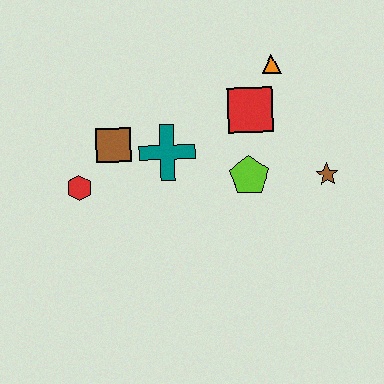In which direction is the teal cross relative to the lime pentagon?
The teal cross is to the left of the lime pentagon.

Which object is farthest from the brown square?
The brown star is farthest from the brown square.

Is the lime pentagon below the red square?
Yes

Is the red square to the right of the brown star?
No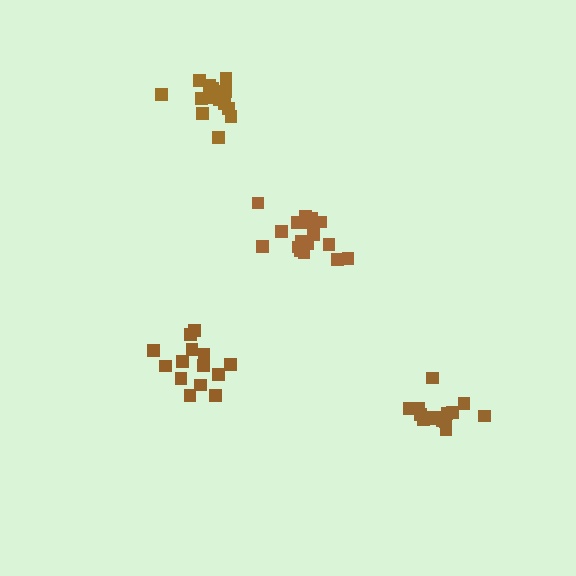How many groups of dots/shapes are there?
There are 4 groups.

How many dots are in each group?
Group 1: 14 dots, Group 2: 18 dots, Group 3: 15 dots, Group 4: 14 dots (61 total).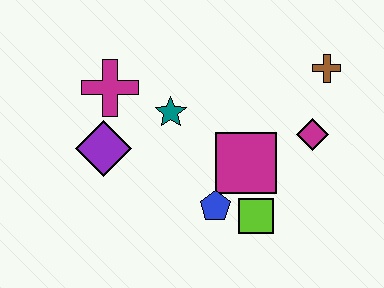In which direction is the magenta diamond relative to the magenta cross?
The magenta diamond is to the right of the magenta cross.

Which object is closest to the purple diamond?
The magenta cross is closest to the purple diamond.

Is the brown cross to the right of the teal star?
Yes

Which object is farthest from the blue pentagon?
The brown cross is farthest from the blue pentagon.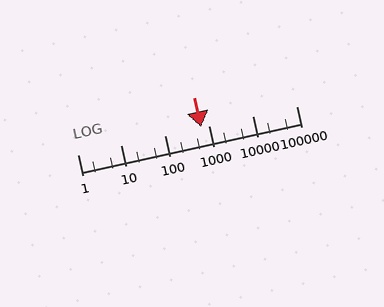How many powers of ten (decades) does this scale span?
The scale spans 5 decades, from 1 to 100000.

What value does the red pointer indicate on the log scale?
The pointer indicates approximately 670.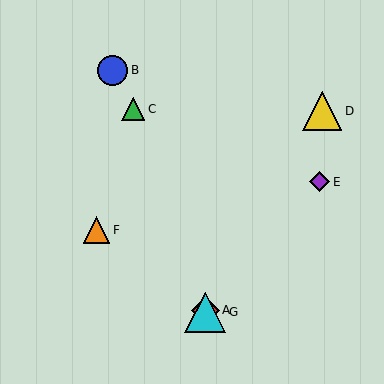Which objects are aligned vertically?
Objects A, G are aligned vertically.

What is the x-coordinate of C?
Object C is at x≈133.